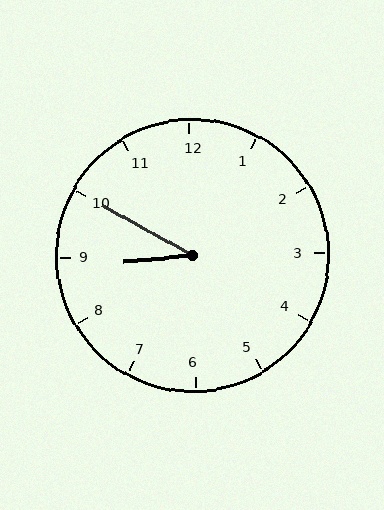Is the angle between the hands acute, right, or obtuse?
It is acute.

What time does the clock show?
8:50.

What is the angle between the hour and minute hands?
Approximately 35 degrees.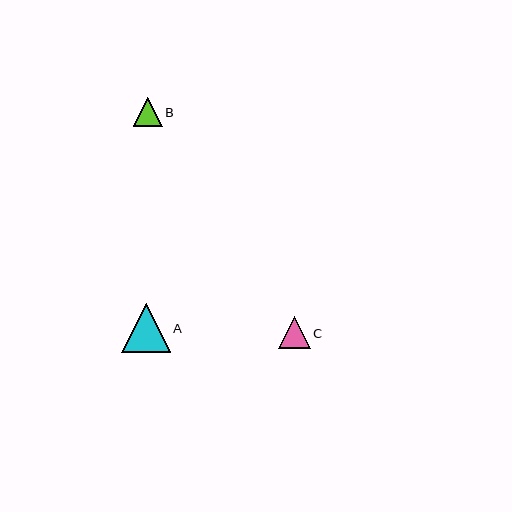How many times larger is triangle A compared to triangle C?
Triangle A is approximately 1.5 times the size of triangle C.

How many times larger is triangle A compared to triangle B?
Triangle A is approximately 1.7 times the size of triangle B.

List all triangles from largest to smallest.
From largest to smallest: A, C, B.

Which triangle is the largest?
Triangle A is the largest with a size of approximately 49 pixels.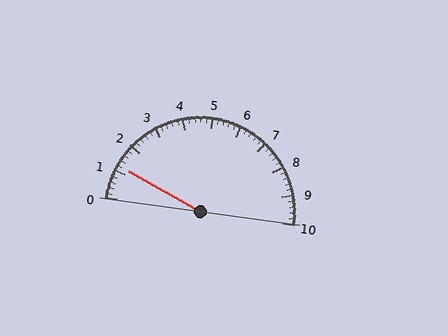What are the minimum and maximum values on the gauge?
The gauge ranges from 0 to 10.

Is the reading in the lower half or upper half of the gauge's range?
The reading is in the lower half of the range (0 to 10).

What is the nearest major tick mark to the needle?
The nearest major tick mark is 1.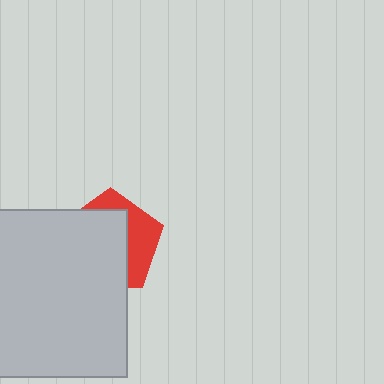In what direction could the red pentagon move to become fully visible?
The red pentagon could move toward the upper-right. That would shift it out from behind the light gray rectangle entirely.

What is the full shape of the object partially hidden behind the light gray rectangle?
The partially hidden object is a red pentagon.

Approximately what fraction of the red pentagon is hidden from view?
Roughly 63% of the red pentagon is hidden behind the light gray rectangle.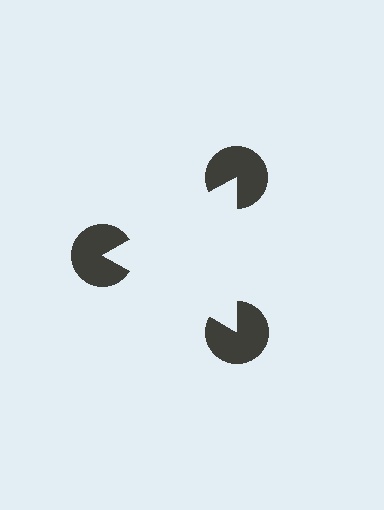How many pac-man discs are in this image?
There are 3 — one at each vertex of the illusory triangle.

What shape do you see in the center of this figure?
An illusory triangle — its edges are inferred from the aligned wedge cuts in the pac-man discs, not physically drawn.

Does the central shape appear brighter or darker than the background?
It typically appears slightly brighter than the background, even though no actual brightness change is drawn.